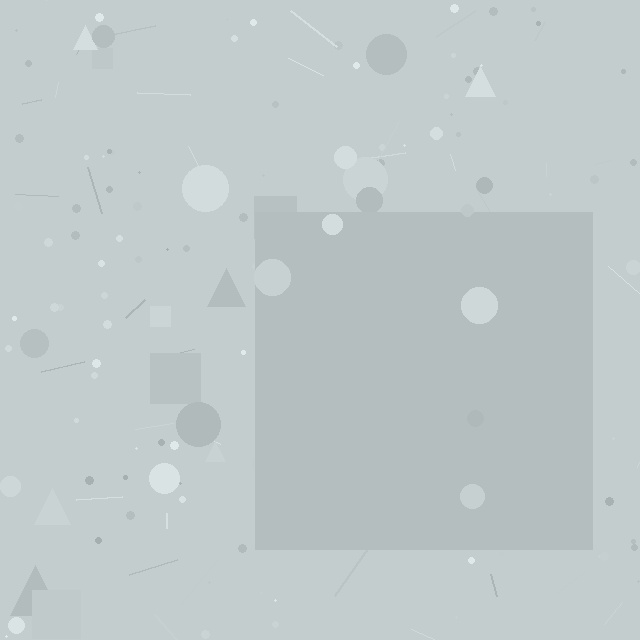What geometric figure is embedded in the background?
A square is embedded in the background.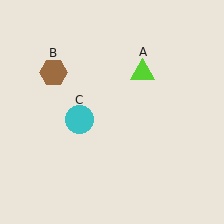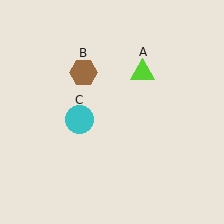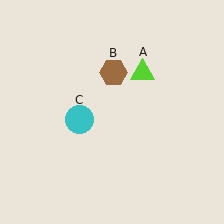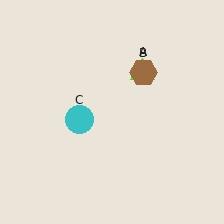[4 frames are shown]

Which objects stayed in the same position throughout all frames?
Lime triangle (object A) and cyan circle (object C) remained stationary.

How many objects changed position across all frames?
1 object changed position: brown hexagon (object B).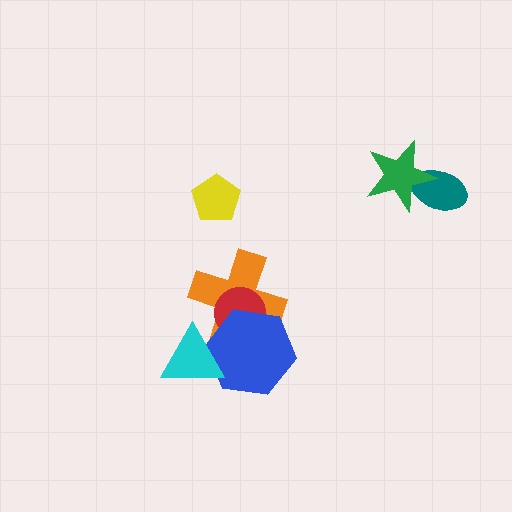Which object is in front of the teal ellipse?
The green star is in front of the teal ellipse.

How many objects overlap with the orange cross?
3 objects overlap with the orange cross.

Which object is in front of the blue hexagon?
The cyan triangle is in front of the blue hexagon.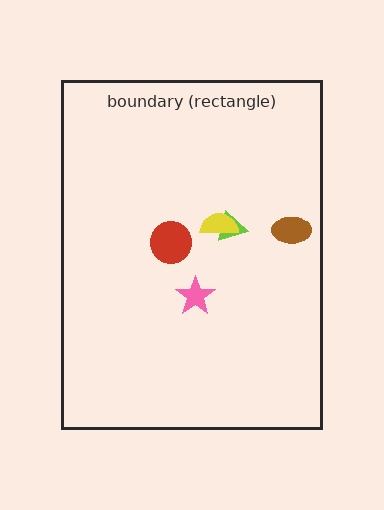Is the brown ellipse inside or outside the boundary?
Inside.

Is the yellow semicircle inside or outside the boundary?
Inside.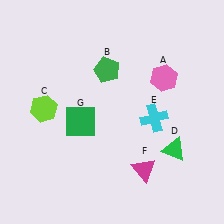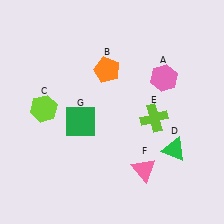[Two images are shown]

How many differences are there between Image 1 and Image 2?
There are 3 differences between the two images.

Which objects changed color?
B changed from green to orange. E changed from cyan to lime. F changed from magenta to pink.